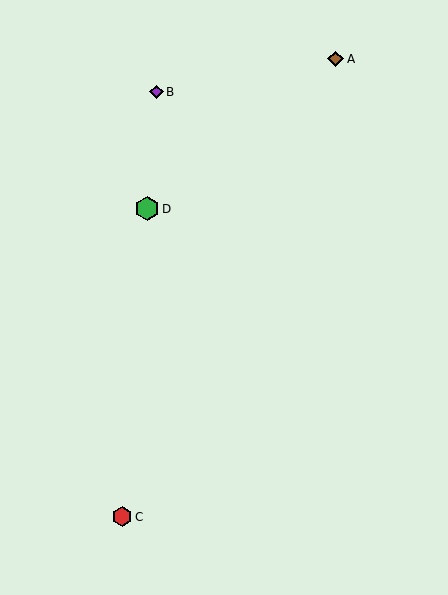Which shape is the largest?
The green hexagon (labeled D) is the largest.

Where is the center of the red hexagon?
The center of the red hexagon is at (122, 517).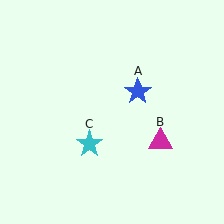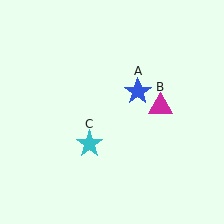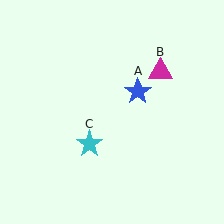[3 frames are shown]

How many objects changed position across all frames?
1 object changed position: magenta triangle (object B).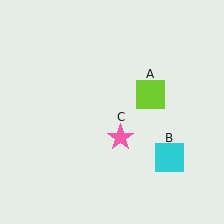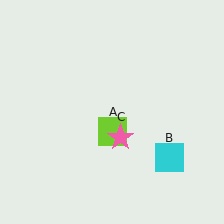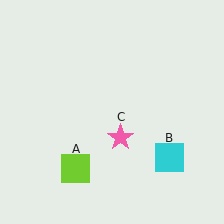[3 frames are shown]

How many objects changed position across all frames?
1 object changed position: lime square (object A).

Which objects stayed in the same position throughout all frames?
Cyan square (object B) and pink star (object C) remained stationary.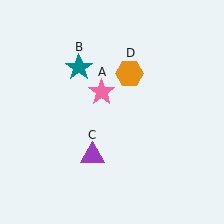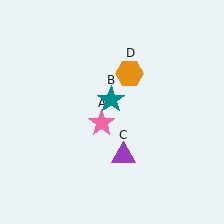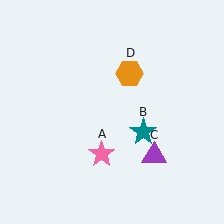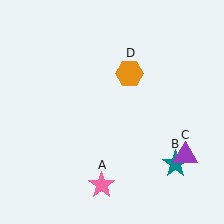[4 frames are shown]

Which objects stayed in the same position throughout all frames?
Orange hexagon (object D) remained stationary.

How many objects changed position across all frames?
3 objects changed position: pink star (object A), teal star (object B), purple triangle (object C).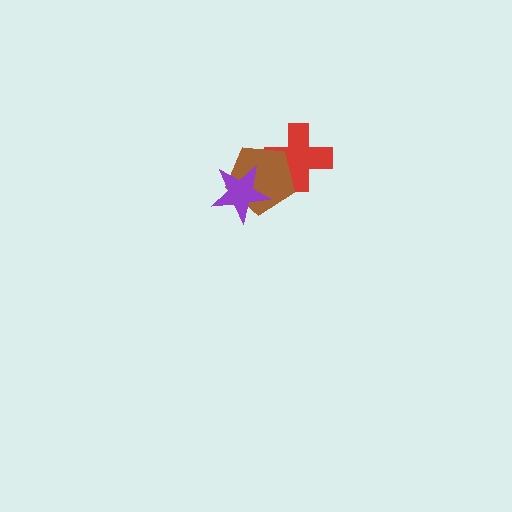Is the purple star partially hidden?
No, no other shape covers it.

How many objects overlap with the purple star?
1 object overlaps with the purple star.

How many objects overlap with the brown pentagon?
2 objects overlap with the brown pentagon.